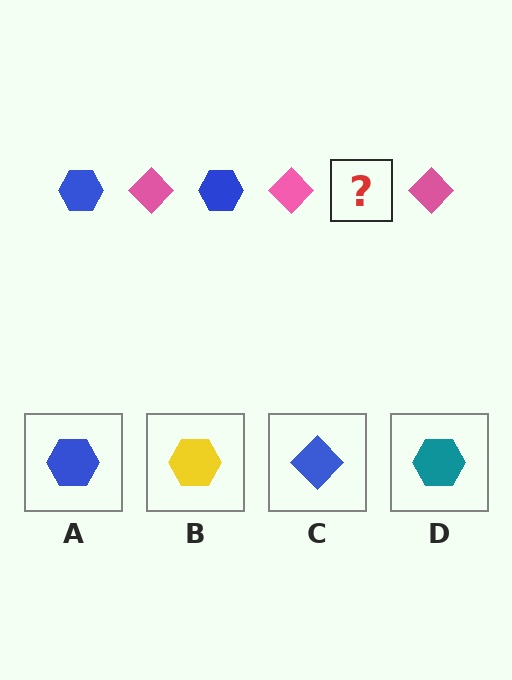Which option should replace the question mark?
Option A.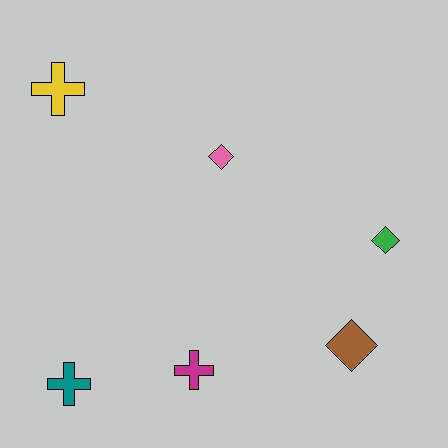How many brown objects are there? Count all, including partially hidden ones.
There is 1 brown object.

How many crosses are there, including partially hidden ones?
There are 3 crosses.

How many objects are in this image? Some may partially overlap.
There are 6 objects.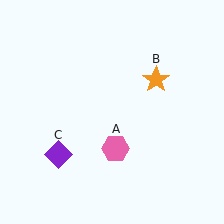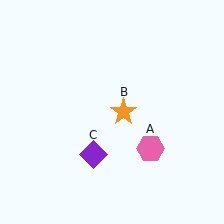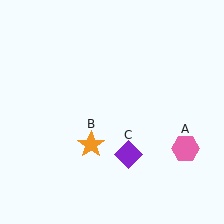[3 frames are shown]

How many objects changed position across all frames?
3 objects changed position: pink hexagon (object A), orange star (object B), purple diamond (object C).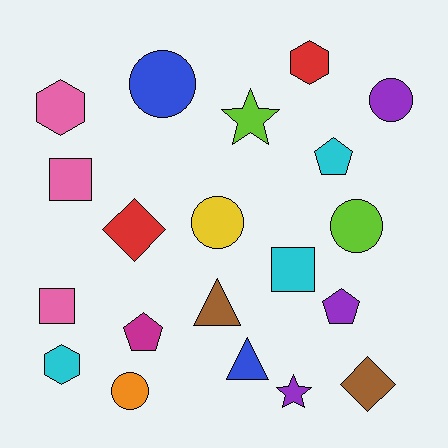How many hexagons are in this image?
There are 3 hexagons.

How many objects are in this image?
There are 20 objects.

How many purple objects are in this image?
There are 3 purple objects.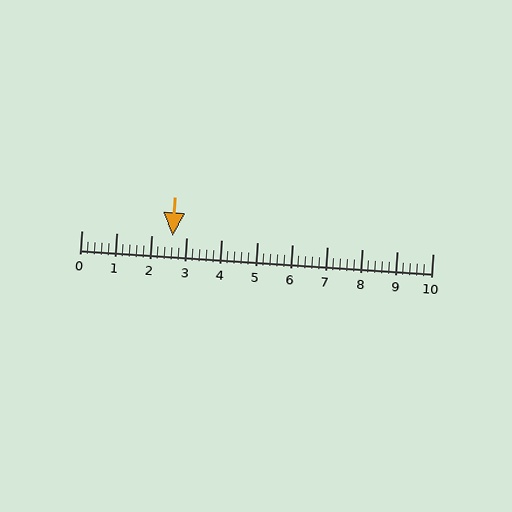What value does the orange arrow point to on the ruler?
The orange arrow points to approximately 2.6.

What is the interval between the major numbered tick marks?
The major tick marks are spaced 1 units apart.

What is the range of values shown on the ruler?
The ruler shows values from 0 to 10.